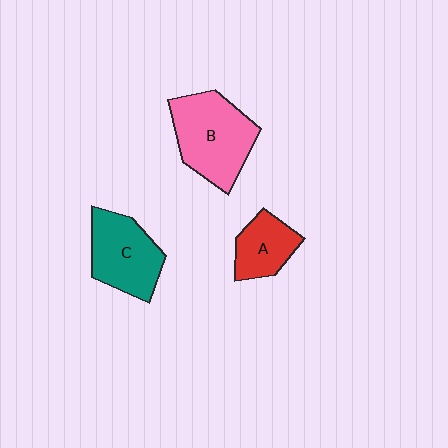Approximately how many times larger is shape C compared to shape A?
Approximately 1.5 times.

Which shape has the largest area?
Shape B (pink).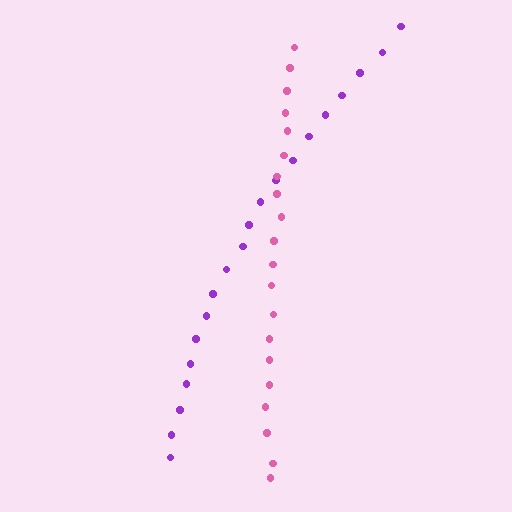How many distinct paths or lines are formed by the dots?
There are 2 distinct paths.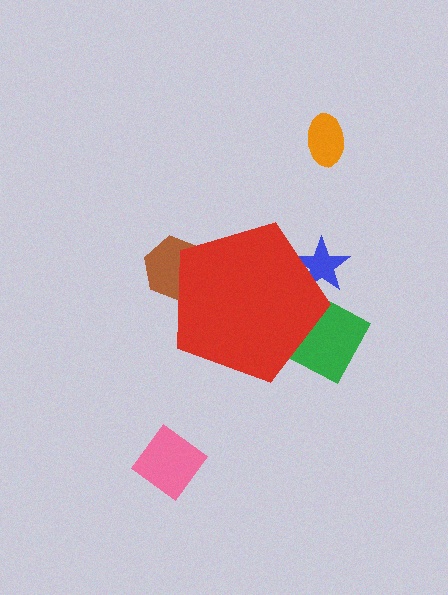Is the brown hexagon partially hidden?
Yes, the brown hexagon is partially hidden behind the red pentagon.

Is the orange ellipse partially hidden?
No, the orange ellipse is fully visible.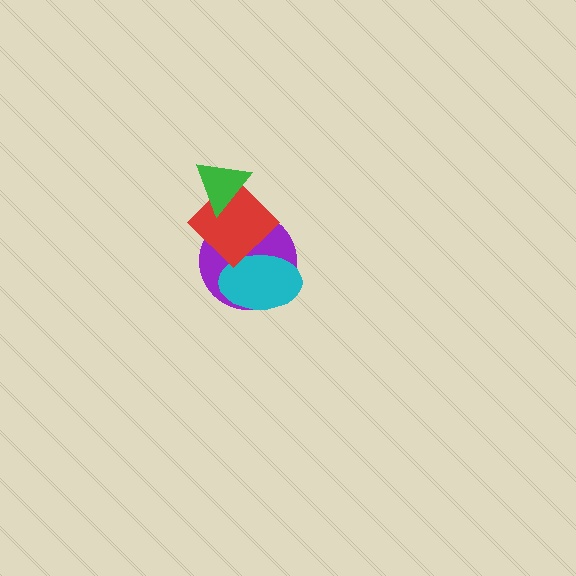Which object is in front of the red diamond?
The green triangle is in front of the red diamond.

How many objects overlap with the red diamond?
3 objects overlap with the red diamond.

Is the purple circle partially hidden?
Yes, it is partially covered by another shape.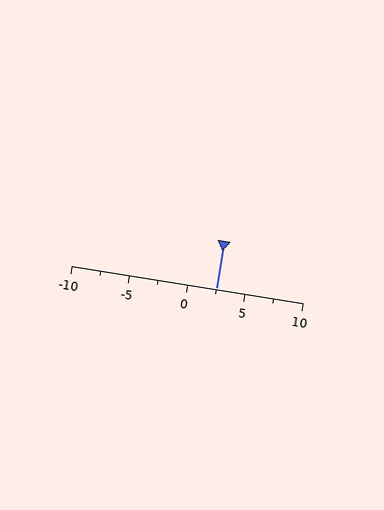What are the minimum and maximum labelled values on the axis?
The axis runs from -10 to 10.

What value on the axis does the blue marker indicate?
The marker indicates approximately 2.5.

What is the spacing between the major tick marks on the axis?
The major ticks are spaced 5 apart.